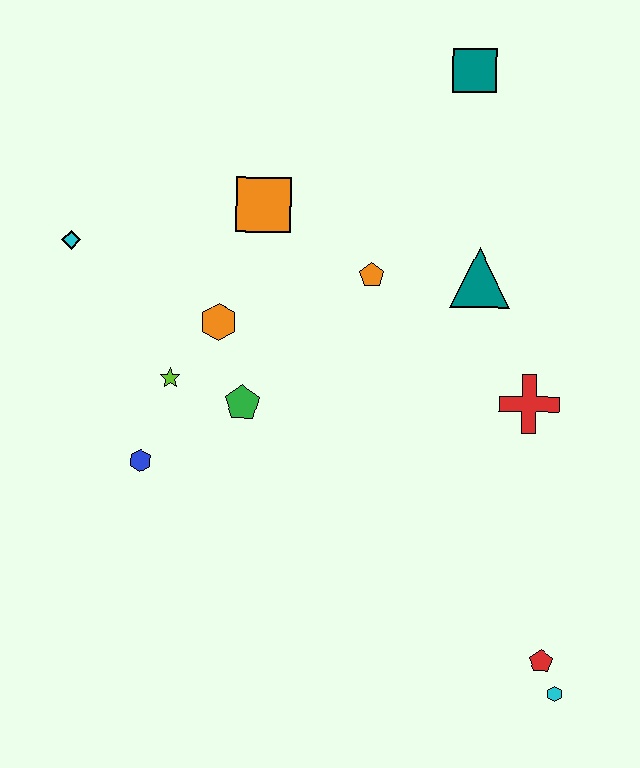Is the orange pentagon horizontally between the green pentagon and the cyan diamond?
No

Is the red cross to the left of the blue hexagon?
No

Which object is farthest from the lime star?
The cyan hexagon is farthest from the lime star.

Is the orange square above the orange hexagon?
Yes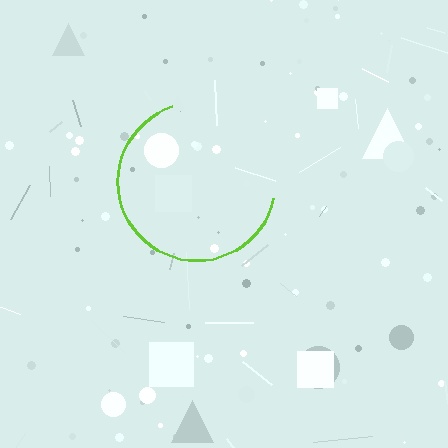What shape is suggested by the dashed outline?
The dashed outline suggests a circle.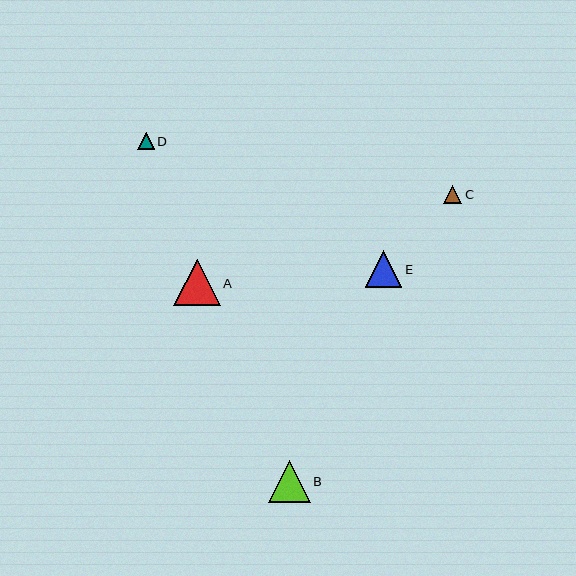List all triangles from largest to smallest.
From largest to smallest: A, B, E, C, D.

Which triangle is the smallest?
Triangle D is the smallest with a size of approximately 17 pixels.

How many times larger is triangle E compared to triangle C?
Triangle E is approximately 1.9 times the size of triangle C.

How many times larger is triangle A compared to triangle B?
Triangle A is approximately 1.1 times the size of triangle B.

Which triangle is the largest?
Triangle A is the largest with a size of approximately 46 pixels.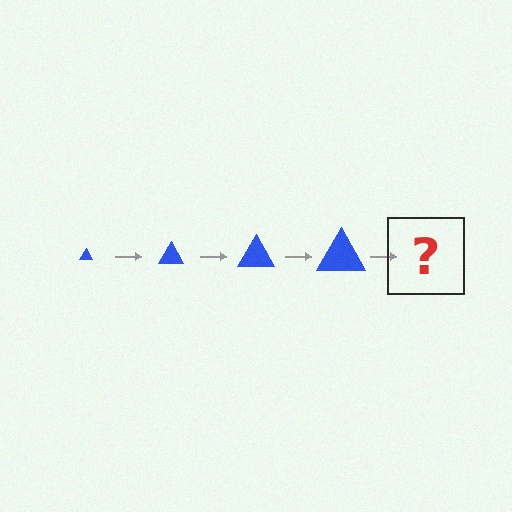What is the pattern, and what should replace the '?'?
The pattern is that the triangle gets progressively larger each step. The '?' should be a blue triangle, larger than the previous one.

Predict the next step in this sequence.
The next step is a blue triangle, larger than the previous one.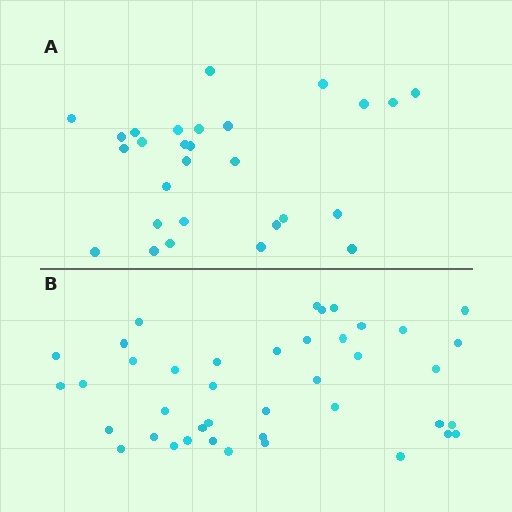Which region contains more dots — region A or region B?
Region B (the bottom region) has more dots.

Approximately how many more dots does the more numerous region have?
Region B has approximately 15 more dots than region A.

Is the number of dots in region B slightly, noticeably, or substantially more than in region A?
Region B has substantially more. The ratio is roughly 1.5 to 1.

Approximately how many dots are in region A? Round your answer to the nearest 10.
About 30 dots. (The exact count is 28, which rounds to 30.)